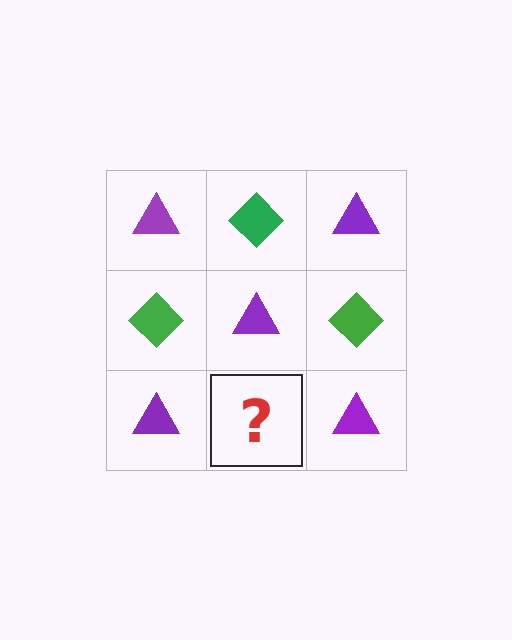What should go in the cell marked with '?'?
The missing cell should contain a green diamond.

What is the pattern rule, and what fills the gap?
The rule is that it alternates purple triangle and green diamond in a checkerboard pattern. The gap should be filled with a green diamond.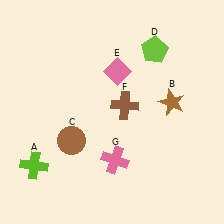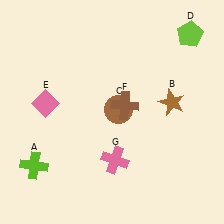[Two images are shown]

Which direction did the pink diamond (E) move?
The pink diamond (E) moved left.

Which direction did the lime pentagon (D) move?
The lime pentagon (D) moved right.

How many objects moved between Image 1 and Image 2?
3 objects moved between the two images.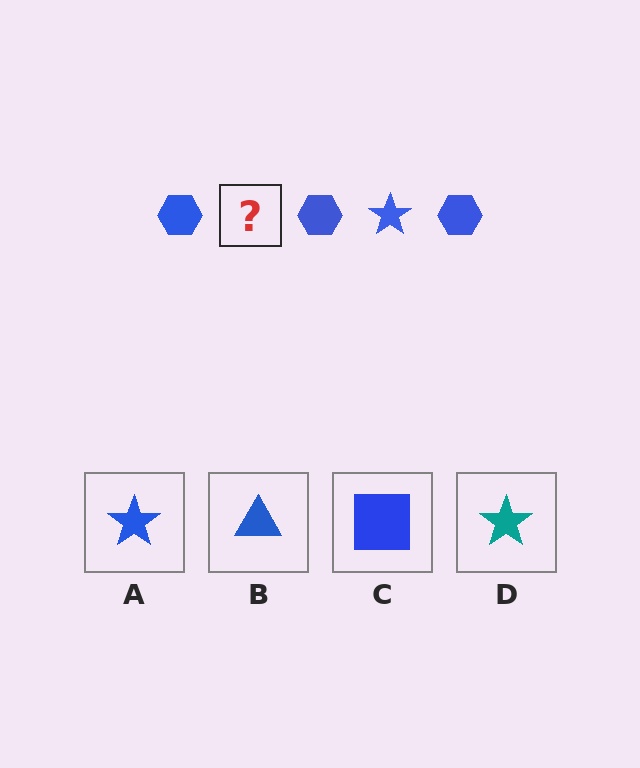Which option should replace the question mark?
Option A.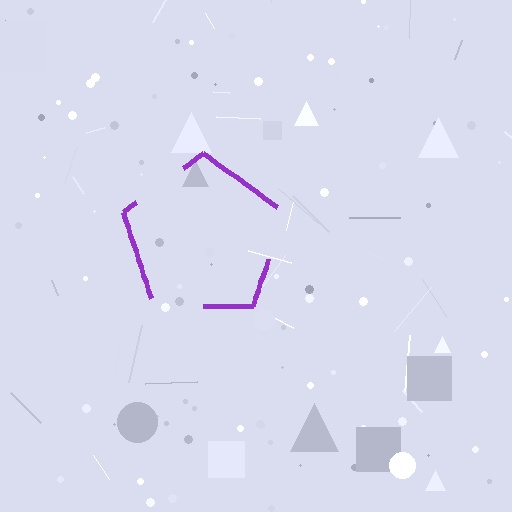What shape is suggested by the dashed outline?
The dashed outline suggests a pentagon.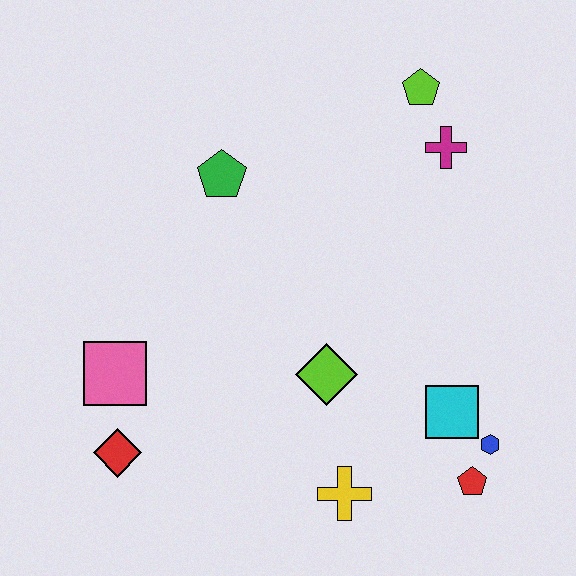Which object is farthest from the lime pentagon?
The red diamond is farthest from the lime pentagon.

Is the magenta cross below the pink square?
No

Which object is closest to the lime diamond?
The yellow cross is closest to the lime diamond.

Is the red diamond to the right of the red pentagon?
No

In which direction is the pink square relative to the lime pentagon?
The pink square is to the left of the lime pentagon.